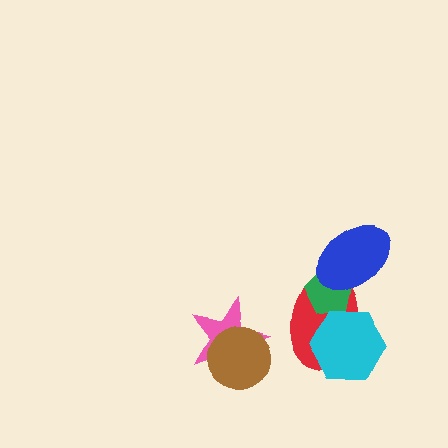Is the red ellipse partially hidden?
Yes, it is partially covered by another shape.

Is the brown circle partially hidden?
No, no other shape covers it.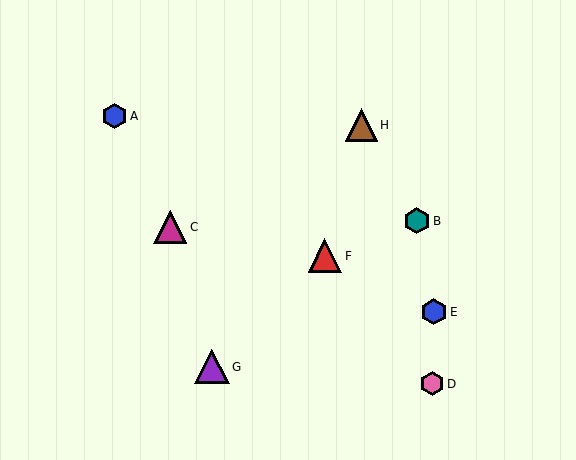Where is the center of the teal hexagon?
The center of the teal hexagon is at (417, 221).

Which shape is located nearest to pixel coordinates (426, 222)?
The teal hexagon (labeled B) at (417, 221) is nearest to that location.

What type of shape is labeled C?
Shape C is a magenta triangle.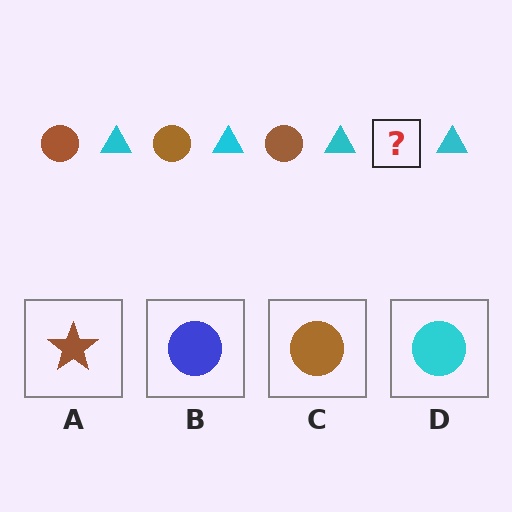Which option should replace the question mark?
Option C.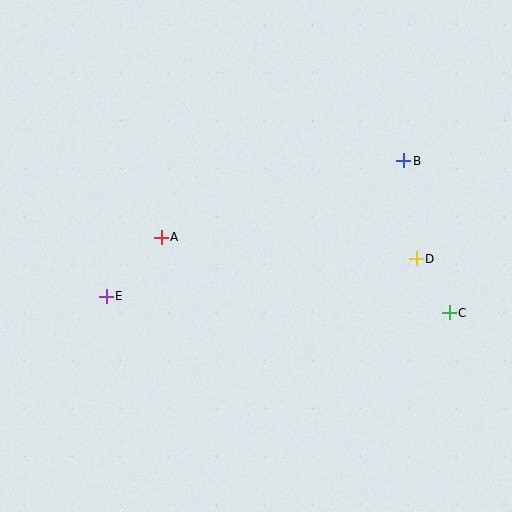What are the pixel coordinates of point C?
Point C is at (449, 313).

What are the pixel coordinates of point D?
Point D is at (416, 259).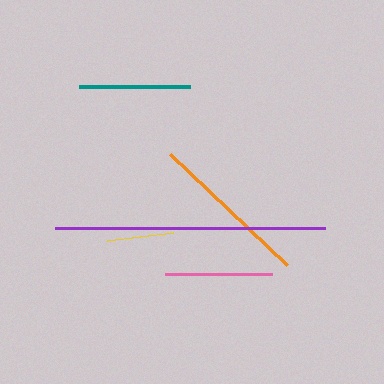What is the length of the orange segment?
The orange segment is approximately 162 pixels long.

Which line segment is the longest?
The purple line is the longest at approximately 270 pixels.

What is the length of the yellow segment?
The yellow segment is approximately 66 pixels long.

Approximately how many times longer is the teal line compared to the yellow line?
The teal line is approximately 1.7 times the length of the yellow line.